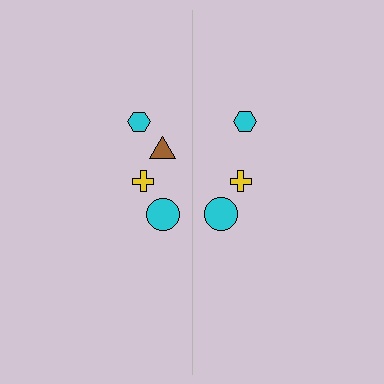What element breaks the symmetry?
A brown triangle is missing from the right side.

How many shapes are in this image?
There are 7 shapes in this image.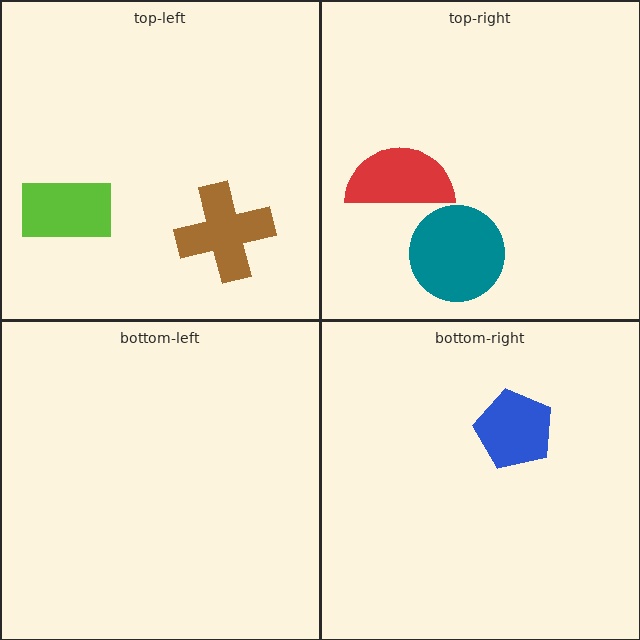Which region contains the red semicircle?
The top-right region.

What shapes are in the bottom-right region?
The blue pentagon.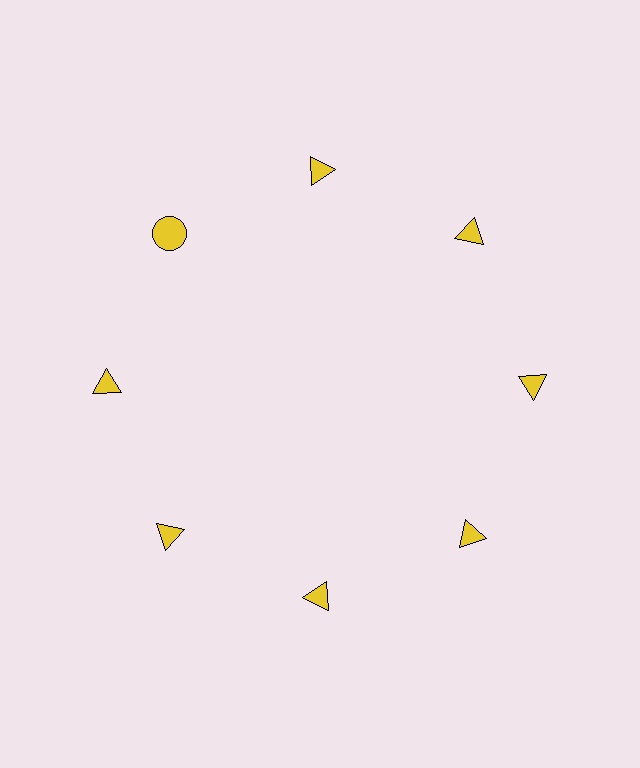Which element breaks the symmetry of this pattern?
The yellow circle at roughly the 10 o'clock position breaks the symmetry. All other shapes are yellow triangles.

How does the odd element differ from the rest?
It has a different shape: circle instead of triangle.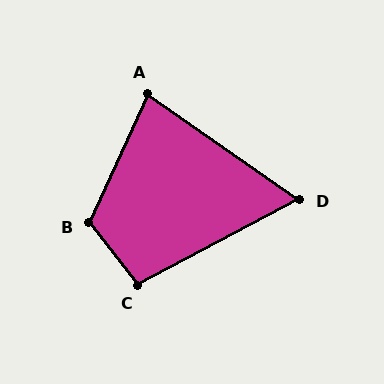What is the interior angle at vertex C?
Approximately 100 degrees (obtuse).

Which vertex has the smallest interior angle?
D, at approximately 63 degrees.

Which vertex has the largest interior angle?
B, at approximately 117 degrees.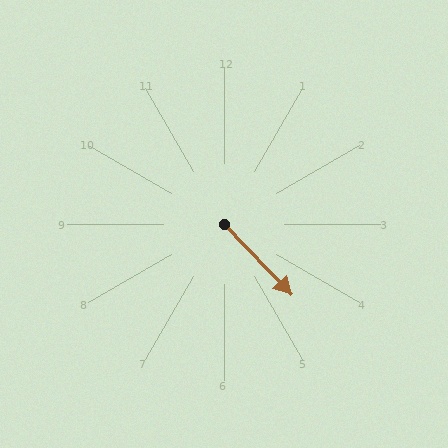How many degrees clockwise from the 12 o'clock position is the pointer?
Approximately 136 degrees.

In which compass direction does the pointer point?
Southeast.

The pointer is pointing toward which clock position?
Roughly 5 o'clock.